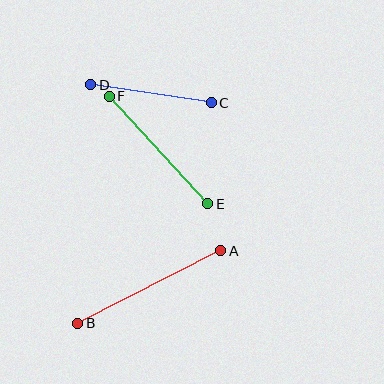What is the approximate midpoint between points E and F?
The midpoint is at approximately (158, 150) pixels.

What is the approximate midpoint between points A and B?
The midpoint is at approximately (149, 287) pixels.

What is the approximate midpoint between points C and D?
The midpoint is at approximately (151, 94) pixels.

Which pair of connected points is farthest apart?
Points A and B are farthest apart.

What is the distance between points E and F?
The distance is approximately 146 pixels.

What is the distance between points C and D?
The distance is approximately 122 pixels.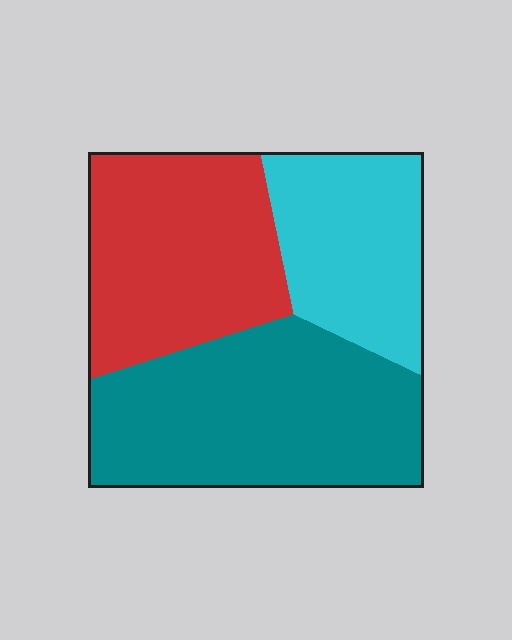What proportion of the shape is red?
Red covers 33% of the shape.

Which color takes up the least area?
Cyan, at roughly 25%.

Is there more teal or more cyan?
Teal.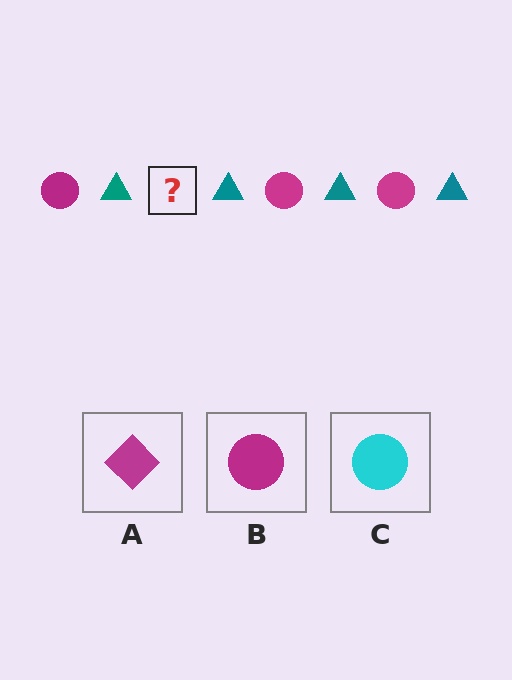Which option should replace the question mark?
Option B.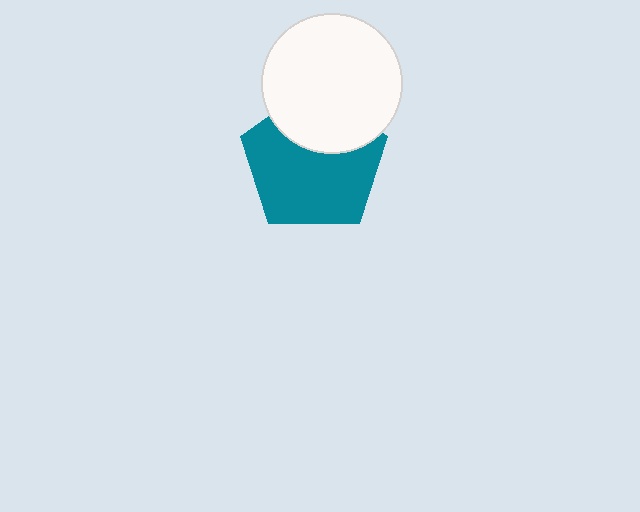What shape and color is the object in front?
The object in front is a white circle.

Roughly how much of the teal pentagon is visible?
Most of it is visible (roughly 68%).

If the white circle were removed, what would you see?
You would see the complete teal pentagon.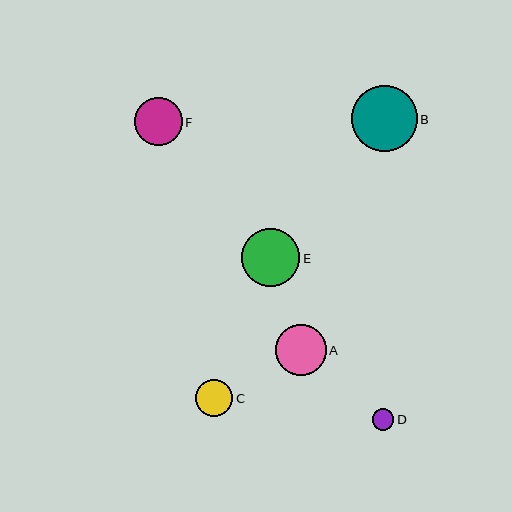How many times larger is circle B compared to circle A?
Circle B is approximately 1.3 times the size of circle A.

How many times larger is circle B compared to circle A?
Circle B is approximately 1.3 times the size of circle A.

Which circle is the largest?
Circle B is the largest with a size of approximately 66 pixels.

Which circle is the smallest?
Circle D is the smallest with a size of approximately 21 pixels.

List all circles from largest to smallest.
From largest to smallest: B, E, A, F, C, D.